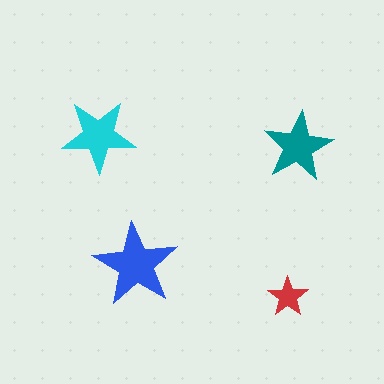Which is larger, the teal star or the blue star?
The blue one.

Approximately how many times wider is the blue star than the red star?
About 2 times wider.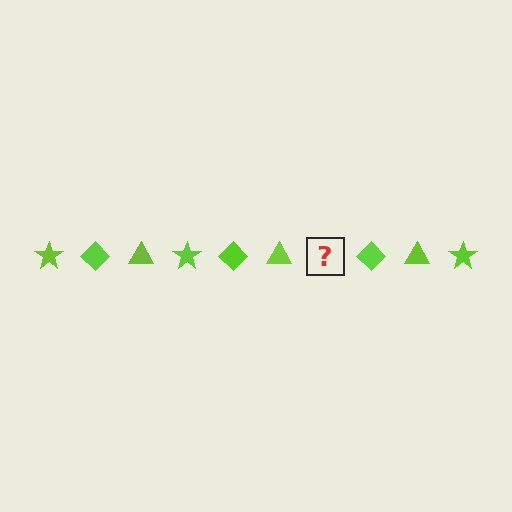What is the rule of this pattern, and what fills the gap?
The rule is that the pattern cycles through star, diamond, triangle shapes in lime. The gap should be filled with a lime star.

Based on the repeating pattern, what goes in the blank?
The blank should be a lime star.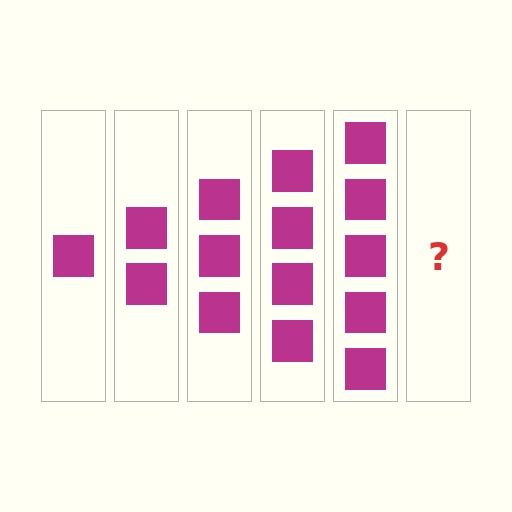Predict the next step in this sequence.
The next step is 6 squares.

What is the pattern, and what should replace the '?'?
The pattern is that each step adds one more square. The '?' should be 6 squares.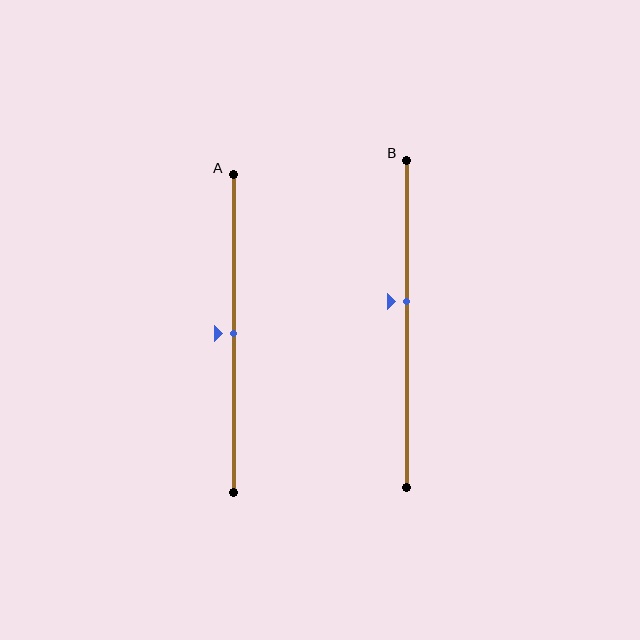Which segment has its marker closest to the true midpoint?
Segment A has its marker closest to the true midpoint.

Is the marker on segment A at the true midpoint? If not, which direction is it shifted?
Yes, the marker on segment A is at the true midpoint.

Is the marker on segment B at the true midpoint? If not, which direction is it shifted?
No, the marker on segment B is shifted upward by about 7% of the segment length.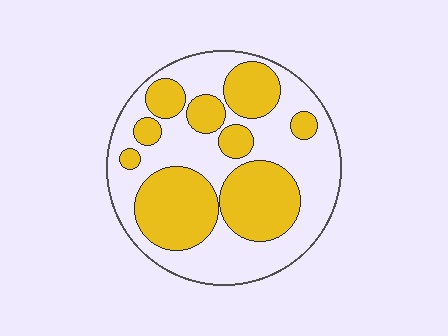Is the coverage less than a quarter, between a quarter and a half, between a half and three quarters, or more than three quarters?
Between a quarter and a half.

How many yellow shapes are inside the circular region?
9.